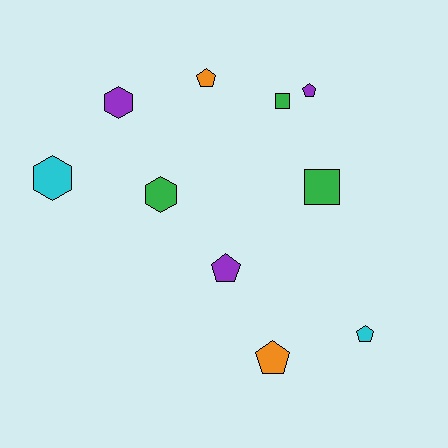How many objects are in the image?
There are 10 objects.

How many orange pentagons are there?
There are 2 orange pentagons.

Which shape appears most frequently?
Pentagon, with 5 objects.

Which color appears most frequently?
Green, with 3 objects.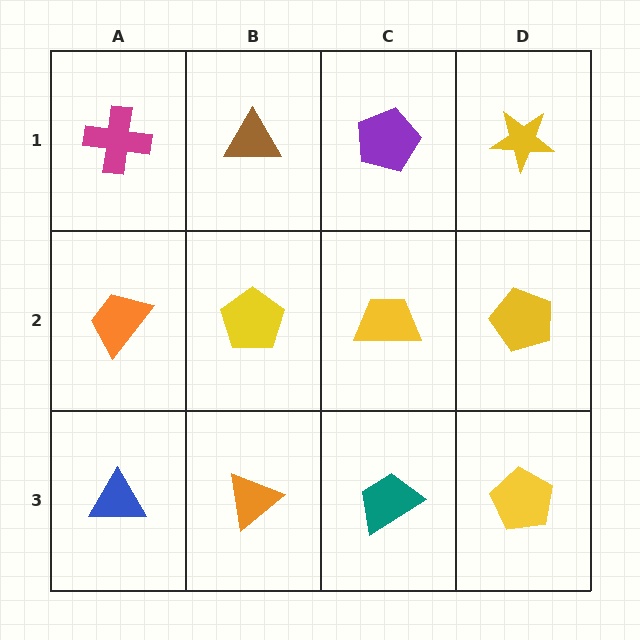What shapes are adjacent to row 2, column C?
A purple pentagon (row 1, column C), a teal trapezoid (row 3, column C), a yellow pentagon (row 2, column B), a yellow pentagon (row 2, column D).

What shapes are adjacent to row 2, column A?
A magenta cross (row 1, column A), a blue triangle (row 3, column A), a yellow pentagon (row 2, column B).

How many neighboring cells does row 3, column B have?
3.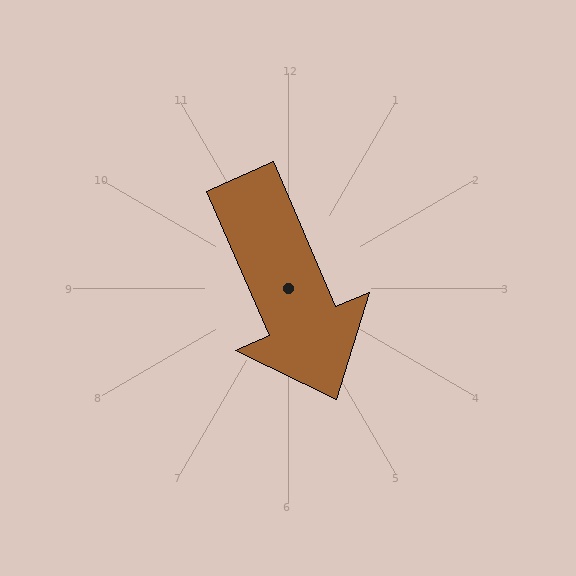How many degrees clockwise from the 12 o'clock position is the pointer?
Approximately 157 degrees.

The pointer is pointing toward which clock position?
Roughly 5 o'clock.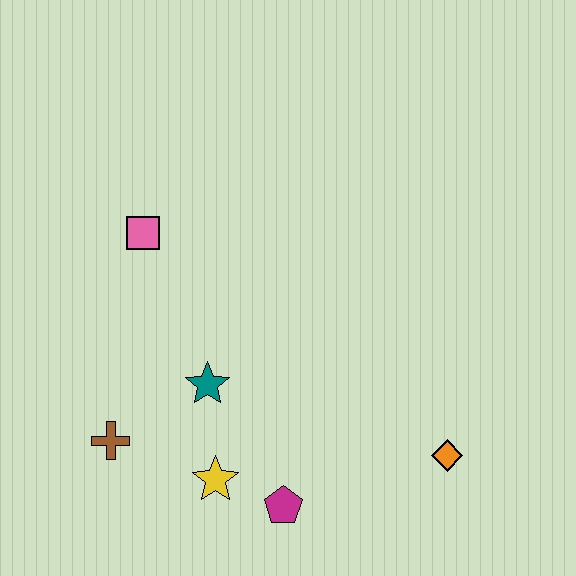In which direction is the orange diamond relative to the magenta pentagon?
The orange diamond is to the right of the magenta pentagon.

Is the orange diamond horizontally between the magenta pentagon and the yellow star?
No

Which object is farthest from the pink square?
The orange diamond is farthest from the pink square.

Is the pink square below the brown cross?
No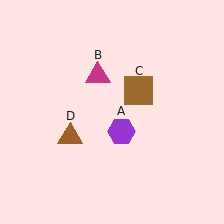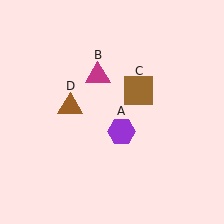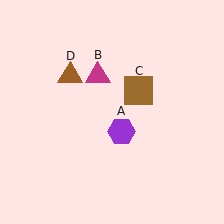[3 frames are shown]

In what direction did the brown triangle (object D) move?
The brown triangle (object D) moved up.